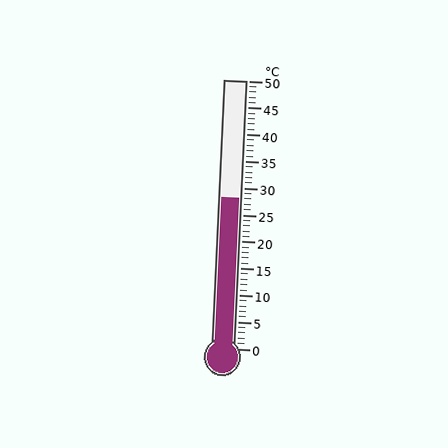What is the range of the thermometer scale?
The thermometer scale ranges from 0°C to 50°C.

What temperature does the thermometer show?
The thermometer shows approximately 28°C.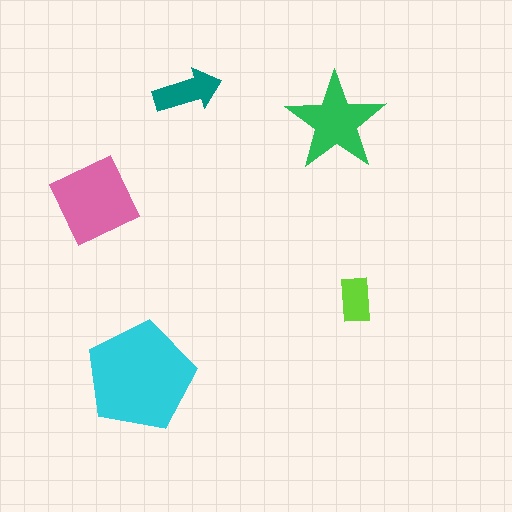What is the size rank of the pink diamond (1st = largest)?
2nd.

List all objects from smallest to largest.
The lime rectangle, the teal arrow, the green star, the pink diamond, the cyan pentagon.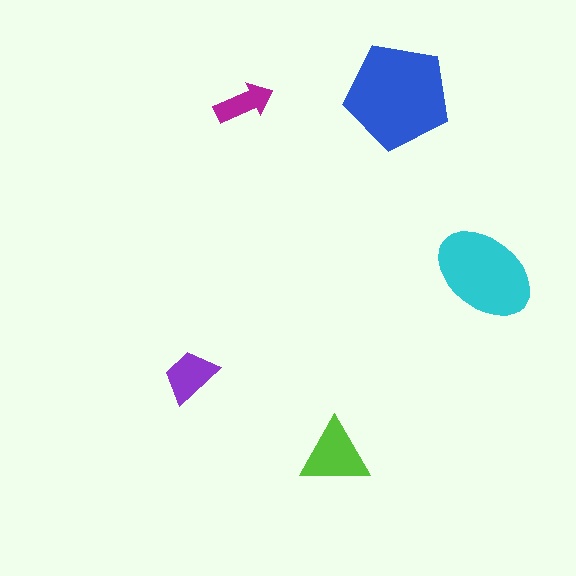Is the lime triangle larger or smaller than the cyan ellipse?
Smaller.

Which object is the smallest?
The magenta arrow.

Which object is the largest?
The blue pentagon.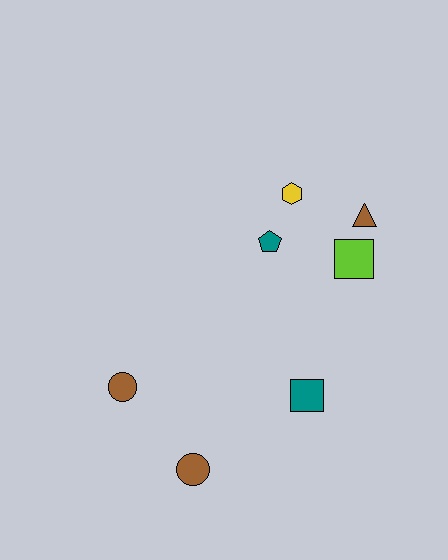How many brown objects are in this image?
There are 3 brown objects.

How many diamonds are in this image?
There are no diamonds.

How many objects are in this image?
There are 7 objects.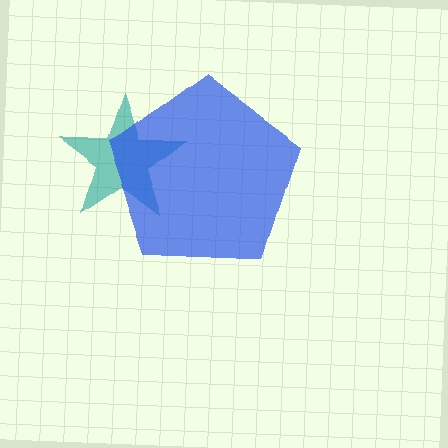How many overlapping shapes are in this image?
There are 2 overlapping shapes in the image.